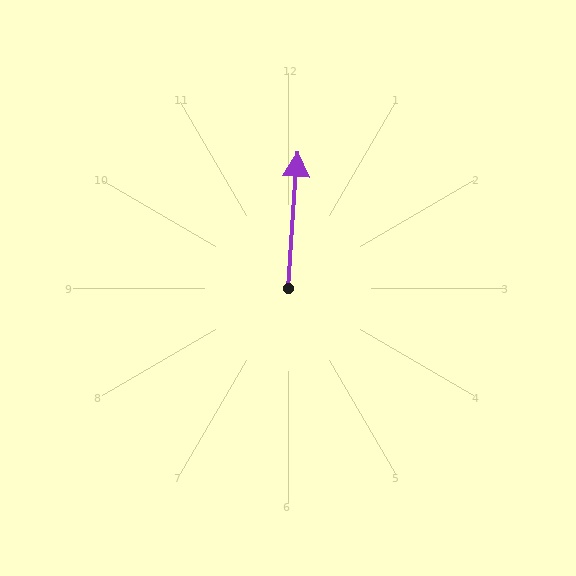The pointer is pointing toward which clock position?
Roughly 12 o'clock.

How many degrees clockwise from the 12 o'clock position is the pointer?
Approximately 4 degrees.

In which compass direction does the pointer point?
North.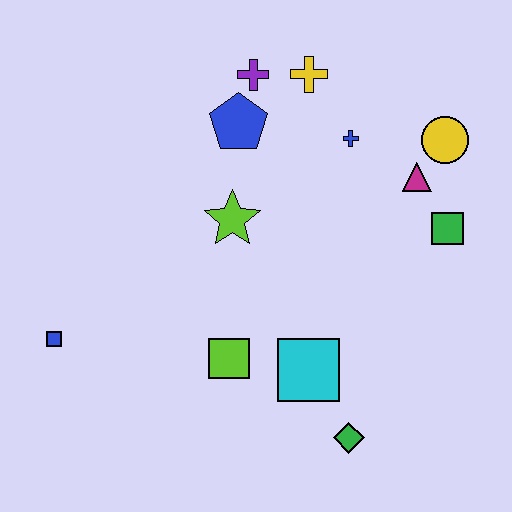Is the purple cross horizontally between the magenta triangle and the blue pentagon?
Yes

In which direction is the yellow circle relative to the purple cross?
The yellow circle is to the right of the purple cross.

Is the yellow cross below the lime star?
No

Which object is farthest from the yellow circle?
The blue square is farthest from the yellow circle.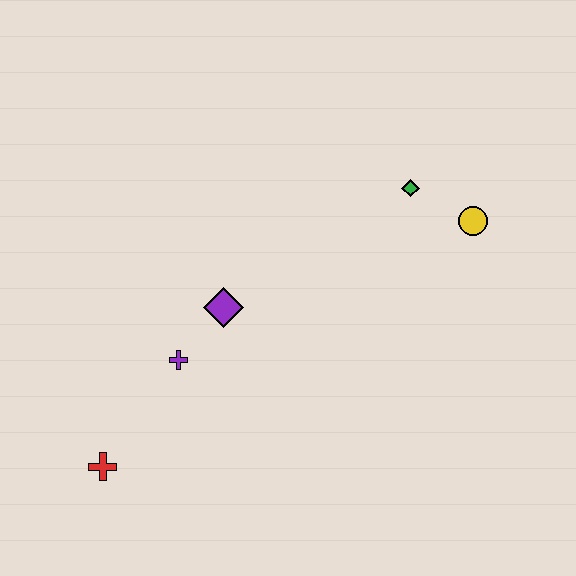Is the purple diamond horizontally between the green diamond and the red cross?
Yes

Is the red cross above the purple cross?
No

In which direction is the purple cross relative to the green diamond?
The purple cross is to the left of the green diamond.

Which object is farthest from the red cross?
The yellow circle is farthest from the red cross.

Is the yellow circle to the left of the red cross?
No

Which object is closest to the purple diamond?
The purple cross is closest to the purple diamond.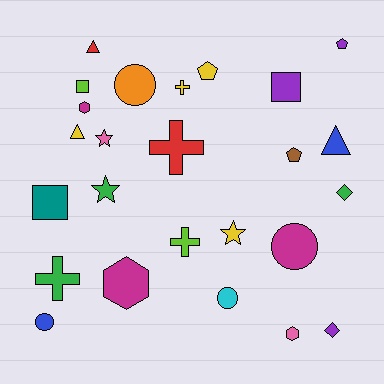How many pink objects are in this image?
There are 2 pink objects.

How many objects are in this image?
There are 25 objects.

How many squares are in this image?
There are 3 squares.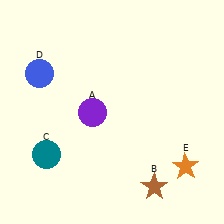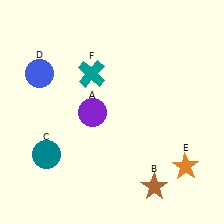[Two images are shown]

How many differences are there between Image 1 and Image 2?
There is 1 difference between the two images.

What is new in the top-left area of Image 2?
A teal cross (F) was added in the top-left area of Image 2.